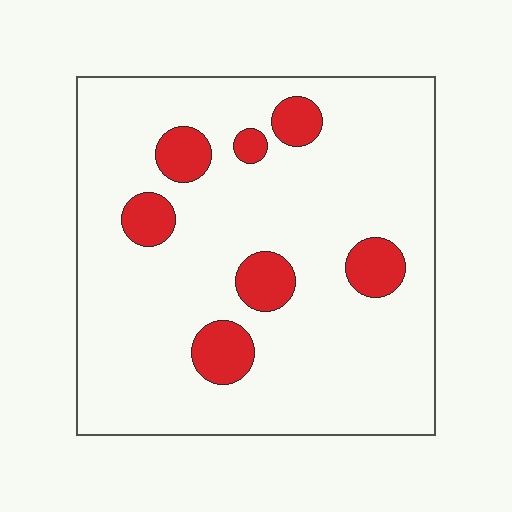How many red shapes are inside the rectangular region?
7.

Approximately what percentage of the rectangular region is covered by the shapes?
Approximately 15%.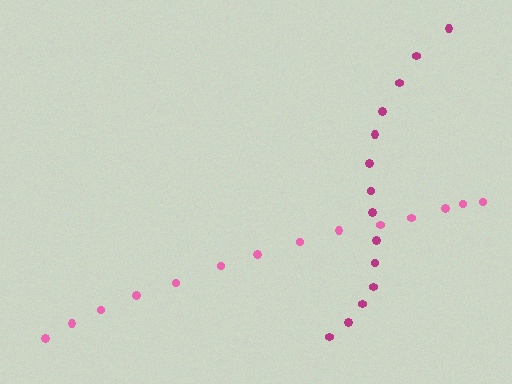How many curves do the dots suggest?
There are 2 distinct paths.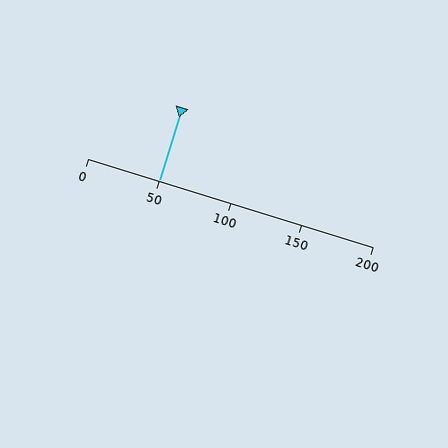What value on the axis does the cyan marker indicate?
The marker indicates approximately 50.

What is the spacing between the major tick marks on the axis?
The major ticks are spaced 50 apart.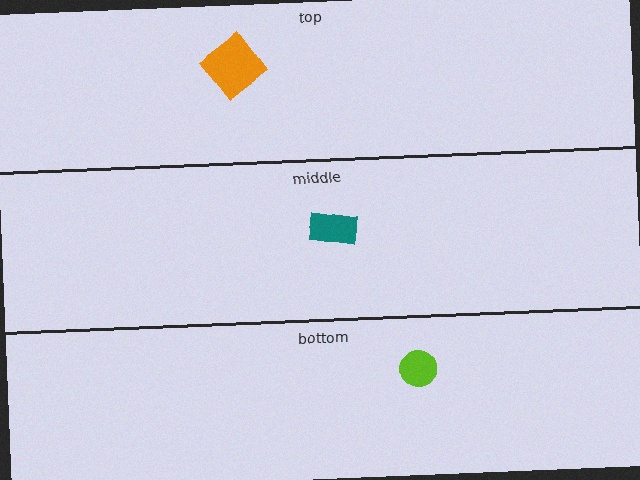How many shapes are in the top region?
1.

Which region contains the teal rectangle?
The middle region.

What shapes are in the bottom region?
The lime circle.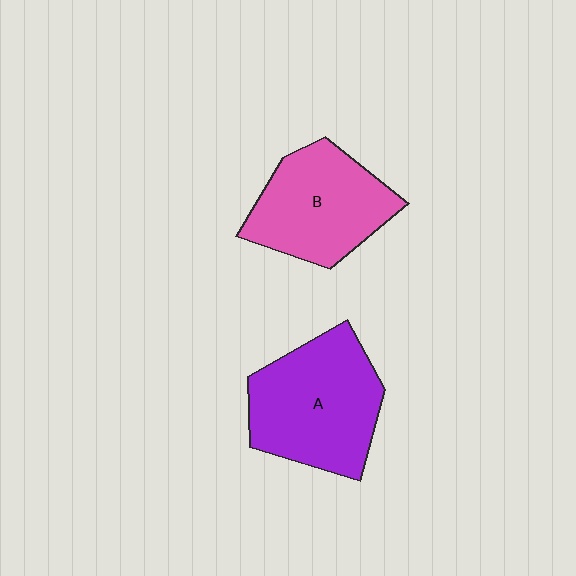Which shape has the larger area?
Shape A (purple).